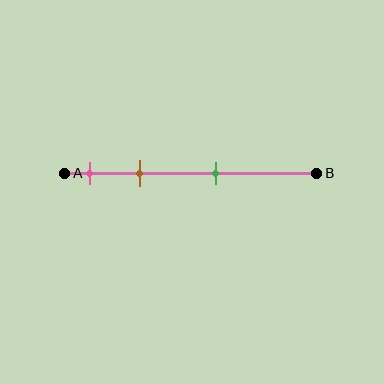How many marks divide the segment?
There are 3 marks dividing the segment.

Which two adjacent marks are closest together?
The pink and brown marks are the closest adjacent pair.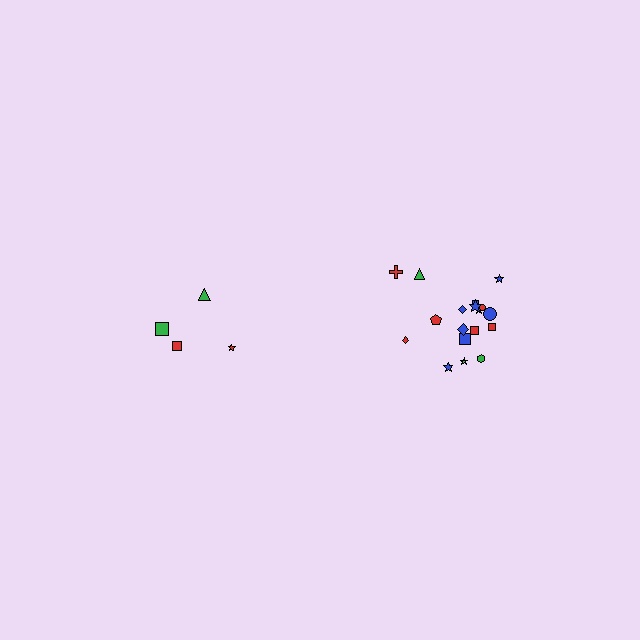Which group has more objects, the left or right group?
The right group.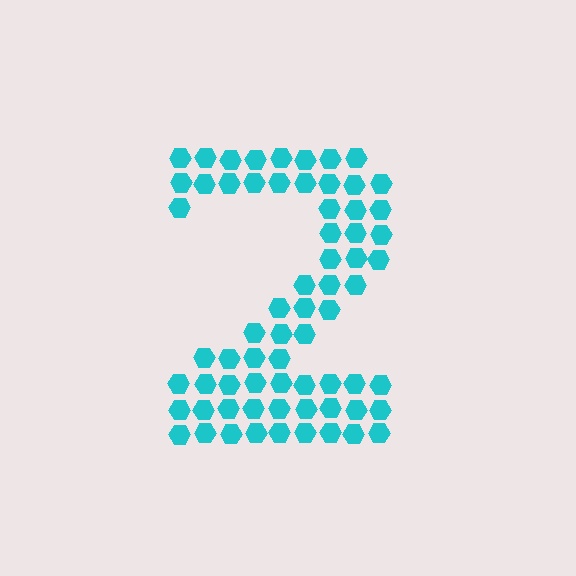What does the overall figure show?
The overall figure shows the digit 2.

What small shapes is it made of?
It is made of small hexagons.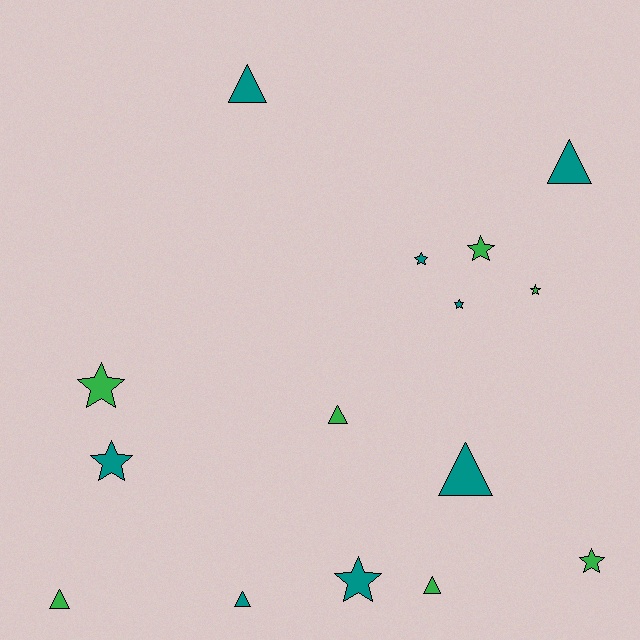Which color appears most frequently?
Teal, with 8 objects.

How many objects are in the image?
There are 15 objects.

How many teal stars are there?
There are 4 teal stars.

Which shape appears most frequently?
Star, with 8 objects.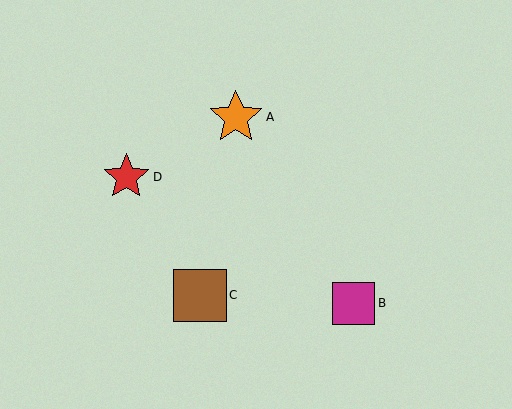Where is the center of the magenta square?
The center of the magenta square is at (354, 303).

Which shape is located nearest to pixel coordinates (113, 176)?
The red star (labeled D) at (126, 177) is nearest to that location.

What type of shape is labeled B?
Shape B is a magenta square.